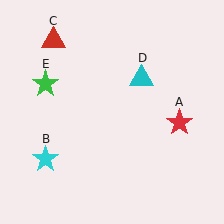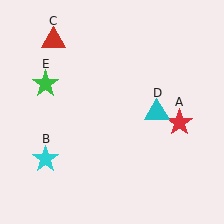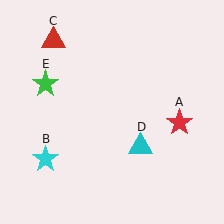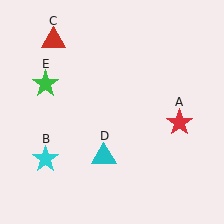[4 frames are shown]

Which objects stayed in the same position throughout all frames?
Red star (object A) and cyan star (object B) and red triangle (object C) and green star (object E) remained stationary.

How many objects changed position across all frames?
1 object changed position: cyan triangle (object D).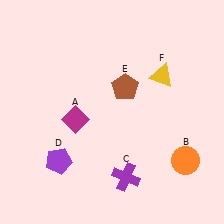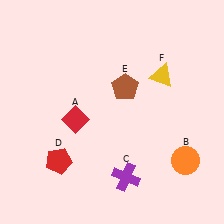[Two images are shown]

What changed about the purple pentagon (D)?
In Image 1, D is purple. In Image 2, it changed to red.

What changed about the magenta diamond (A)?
In Image 1, A is magenta. In Image 2, it changed to red.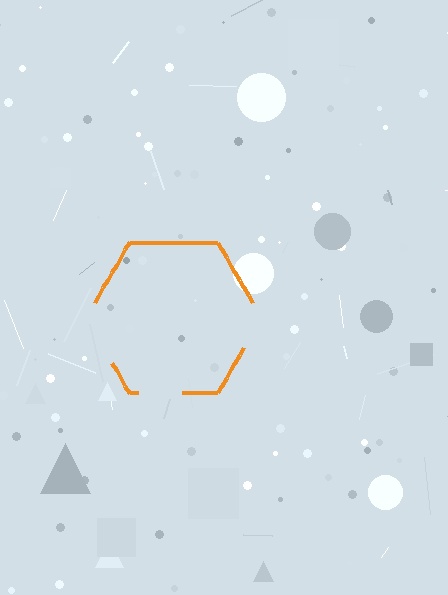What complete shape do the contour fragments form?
The contour fragments form a hexagon.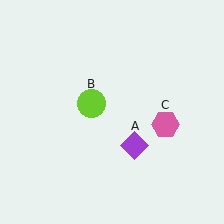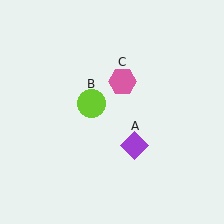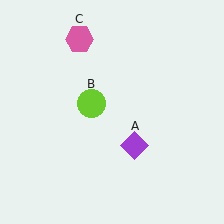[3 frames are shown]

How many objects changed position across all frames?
1 object changed position: pink hexagon (object C).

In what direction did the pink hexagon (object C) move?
The pink hexagon (object C) moved up and to the left.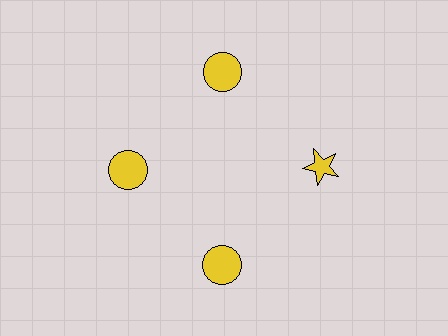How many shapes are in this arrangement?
There are 4 shapes arranged in a ring pattern.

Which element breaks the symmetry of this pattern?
The yellow star at roughly the 3 o'clock position breaks the symmetry. All other shapes are yellow circles.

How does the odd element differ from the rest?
It has a different shape: star instead of circle.